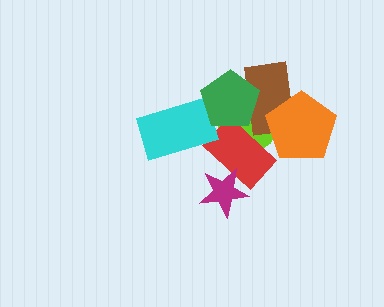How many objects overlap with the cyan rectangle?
1 object overlaps with the cyan rectangle.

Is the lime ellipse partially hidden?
Yes, it is partially covered by another shape.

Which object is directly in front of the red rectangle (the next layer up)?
The green pentagon is directly in front of the red rectangle.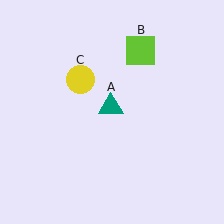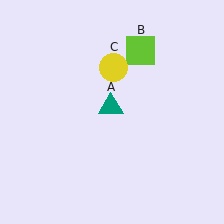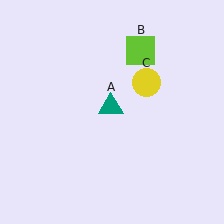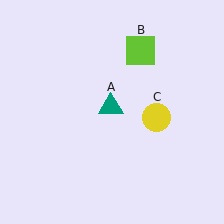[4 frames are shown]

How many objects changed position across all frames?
1 object changed position: yellow circle (object C).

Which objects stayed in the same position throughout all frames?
Teal triangle (object A) and lime square (object B) remained stationary.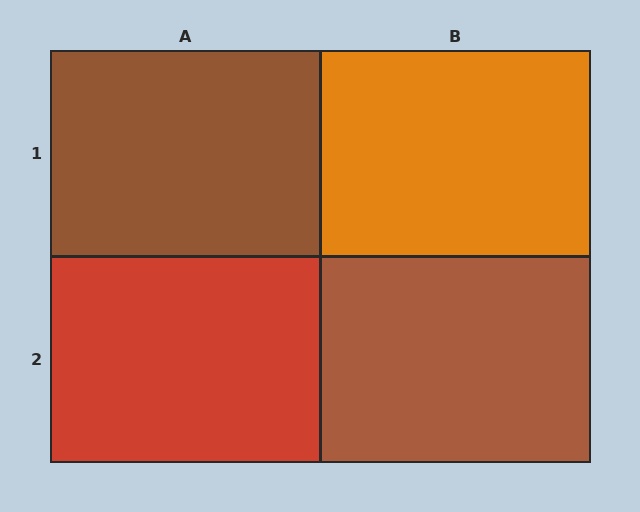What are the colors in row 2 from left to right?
Red, brown.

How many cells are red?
1 cell is red.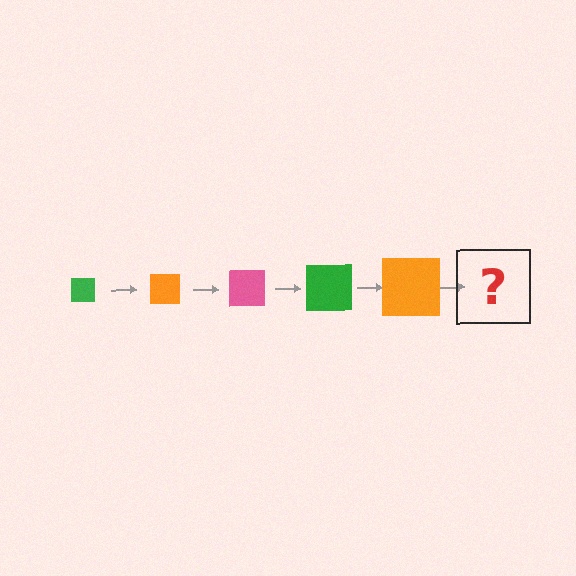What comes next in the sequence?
The next element should be a pink square, larger than the previous one.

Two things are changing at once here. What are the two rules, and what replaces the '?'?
The two rules are that the square grows larger each step and the color cycles through green, orange, and pink. The '?' should be a pink square, larger than the previous one.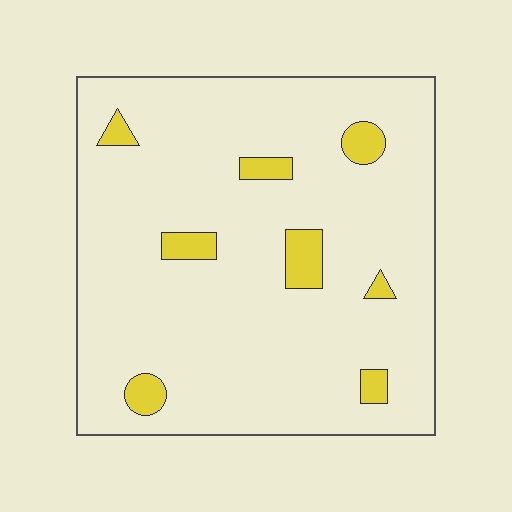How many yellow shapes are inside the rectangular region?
8.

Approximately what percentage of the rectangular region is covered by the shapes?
Approximately 10%.